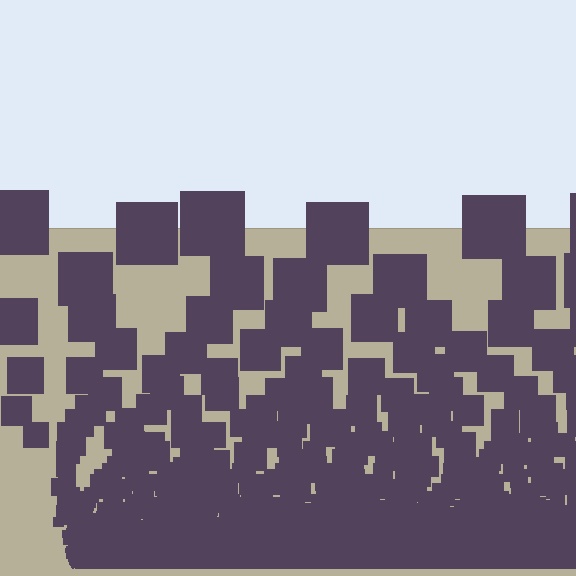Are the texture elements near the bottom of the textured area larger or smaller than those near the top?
Smaller. The gradient is inverted — elements near the bottom are smaller and denser.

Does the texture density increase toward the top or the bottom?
Density increases toward the bottom.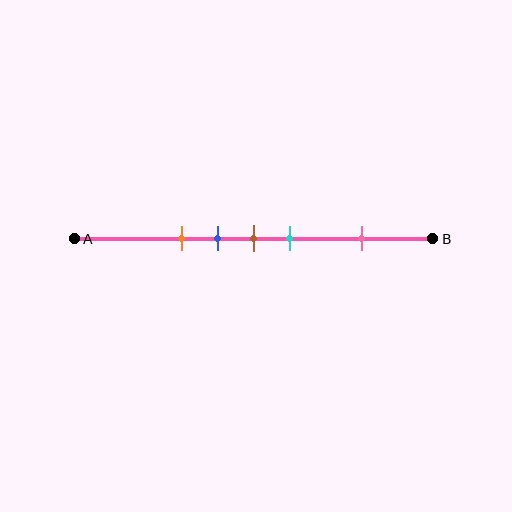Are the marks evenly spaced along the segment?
No, the marks are not evenly spaced.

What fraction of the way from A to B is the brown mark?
The brown mark is approximately 50% (0.5) of the way from A to B.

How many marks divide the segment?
There are 5 marks dividing the segment.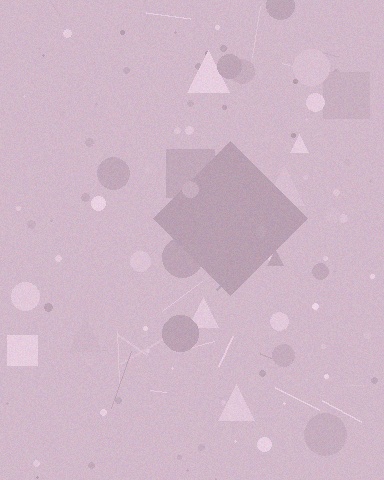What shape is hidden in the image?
A diamond is hidden in the image.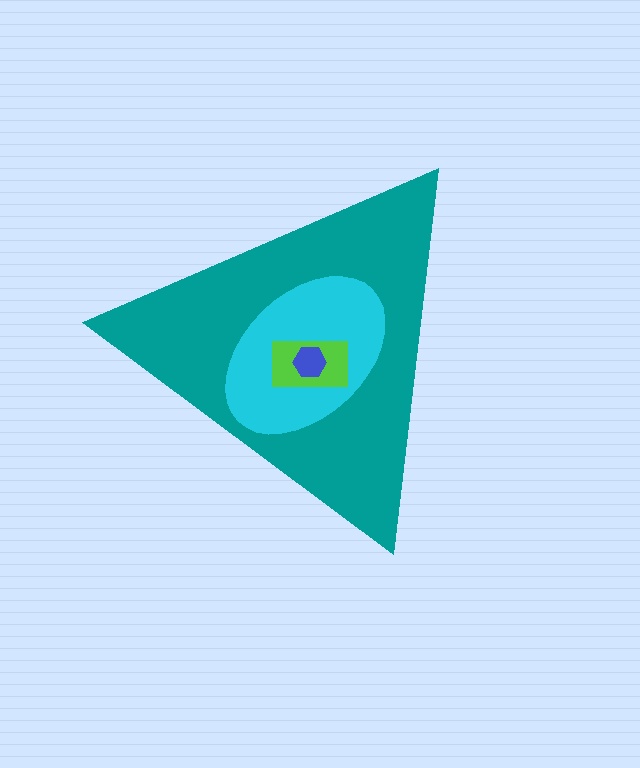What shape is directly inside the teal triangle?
The cyan ellipse.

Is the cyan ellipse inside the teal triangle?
Yes.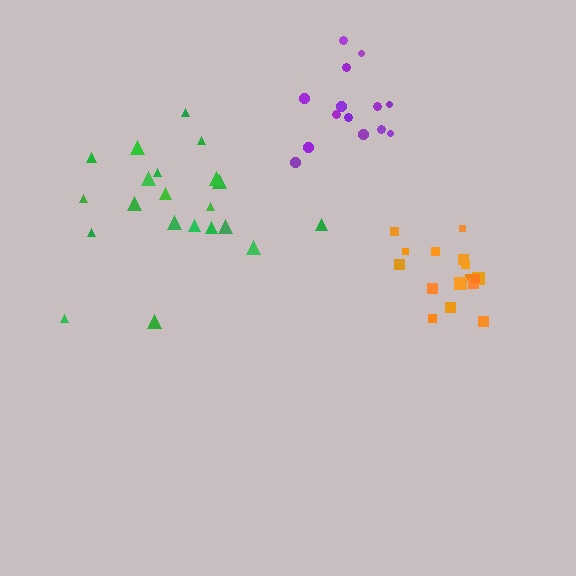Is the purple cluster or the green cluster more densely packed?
Green.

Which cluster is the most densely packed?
Orange.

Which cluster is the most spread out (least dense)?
Purple.